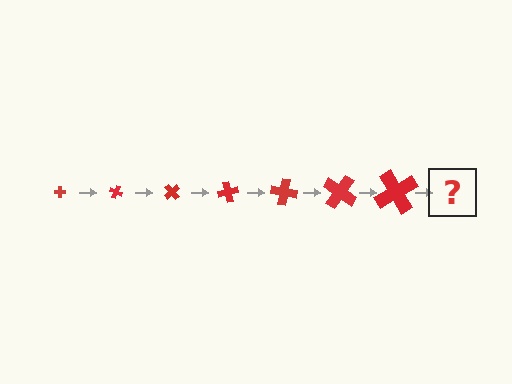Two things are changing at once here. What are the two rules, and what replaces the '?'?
The two rules are that the cross grows larger each step and it rotates 25 degrees each step. The '?' should be a cross, larger than the previous one and rotated 175 degrees from the start.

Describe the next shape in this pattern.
It should be a cross, larger than the previous one and rotated 175 degrees from the start.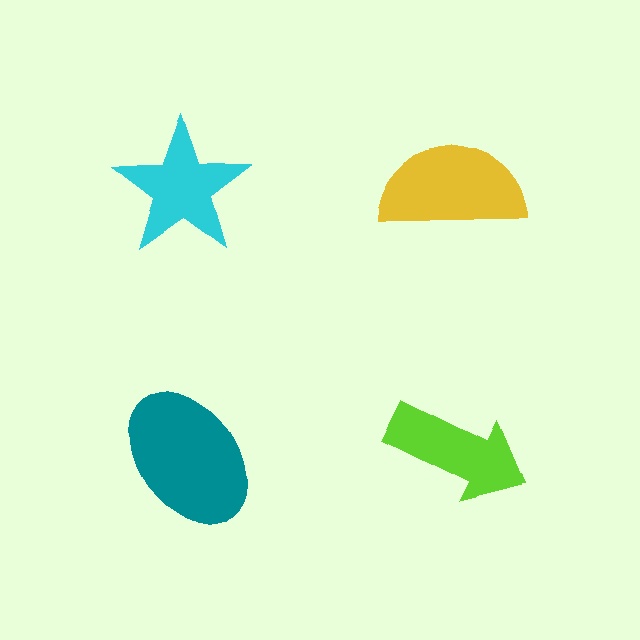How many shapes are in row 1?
2 shapes.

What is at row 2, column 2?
A lime arrow.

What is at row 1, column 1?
A cyan star.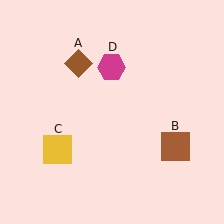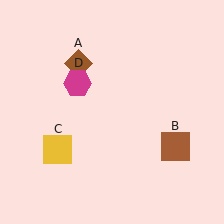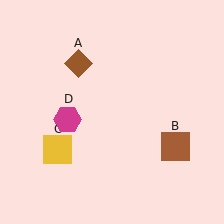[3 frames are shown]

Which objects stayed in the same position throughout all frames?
Brown diamond (object A) and brown square (object B) and yellow square (object C) remained stationary.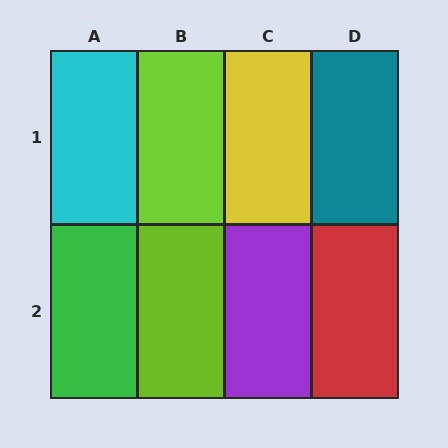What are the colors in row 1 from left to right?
Cyan, lime, yellow, teal.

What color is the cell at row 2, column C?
Purple.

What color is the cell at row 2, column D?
Red.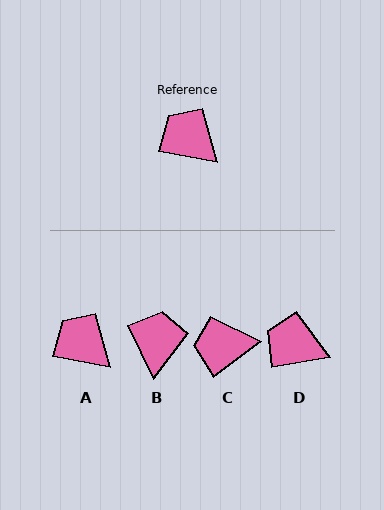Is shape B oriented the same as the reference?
No, it is off by about 53 degrees.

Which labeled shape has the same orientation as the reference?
A.